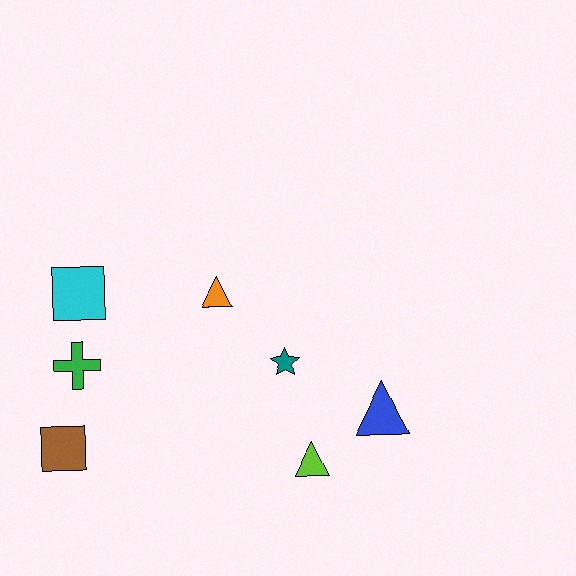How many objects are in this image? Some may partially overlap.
There are 7 objects.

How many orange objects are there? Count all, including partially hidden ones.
There is 1 orange object.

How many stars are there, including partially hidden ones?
There is 1 star.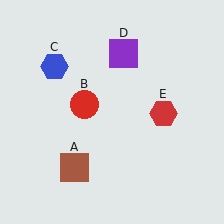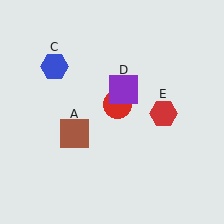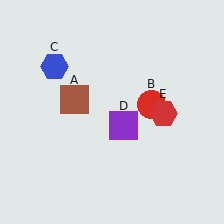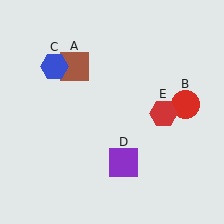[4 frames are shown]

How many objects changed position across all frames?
3 objects changed position: brown square (object A), red circle (object B), purple square (object D).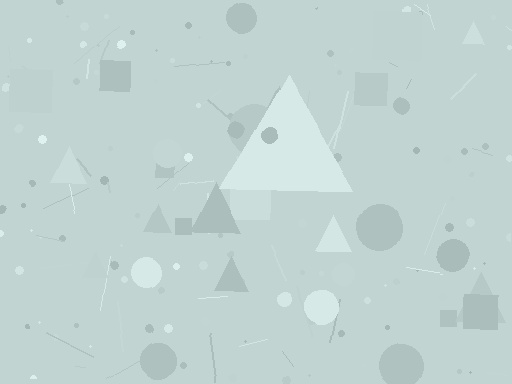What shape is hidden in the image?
A triangle is hidden in the image.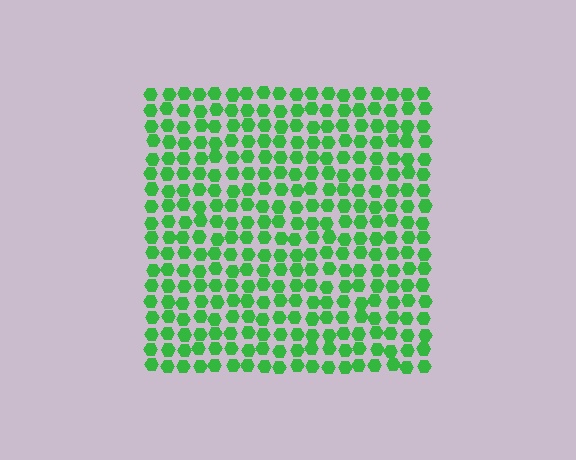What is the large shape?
The large shape is a square.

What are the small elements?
The small elements are hexagons.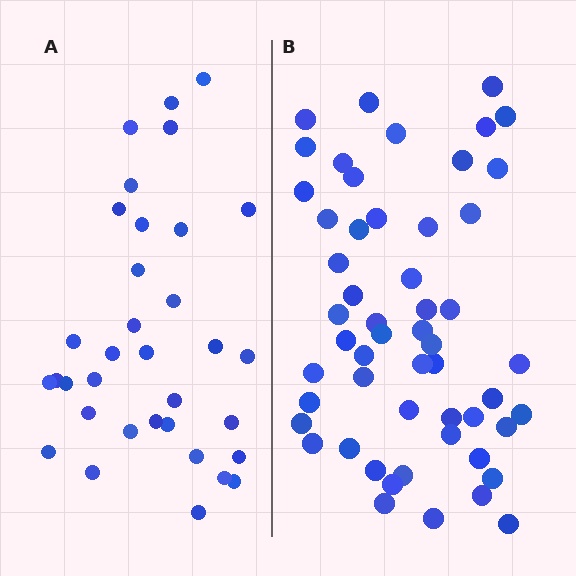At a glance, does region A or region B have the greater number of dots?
Region B (the right region) has more dots.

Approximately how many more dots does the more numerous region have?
Region B has approximately 20 more dots than region A.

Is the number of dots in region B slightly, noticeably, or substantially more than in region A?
Region B has substantially more. The ratio is roughly 1.6 to 1.